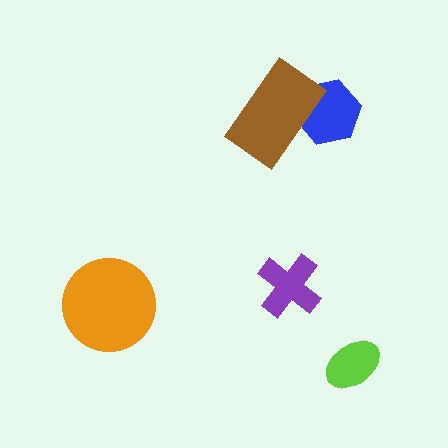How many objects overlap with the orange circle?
0 objects overlap with the orange circle.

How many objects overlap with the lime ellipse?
0 objects overlap with the lime ellipse.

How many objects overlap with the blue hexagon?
1 object overlaps with the blue hexagon.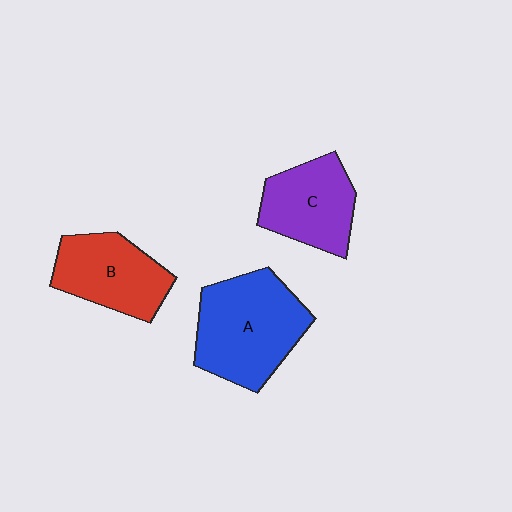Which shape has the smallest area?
Shape C (purple).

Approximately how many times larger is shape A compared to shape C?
Approximately 1.4 times.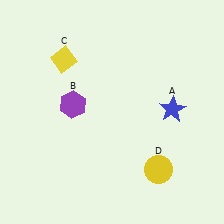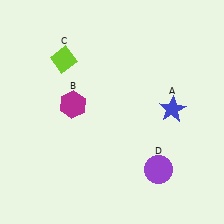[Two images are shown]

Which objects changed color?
B changed from purple to magenta. C changed from yellow to lime. D changed from yellow to purple.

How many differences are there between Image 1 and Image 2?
There are 3 differences between the two images.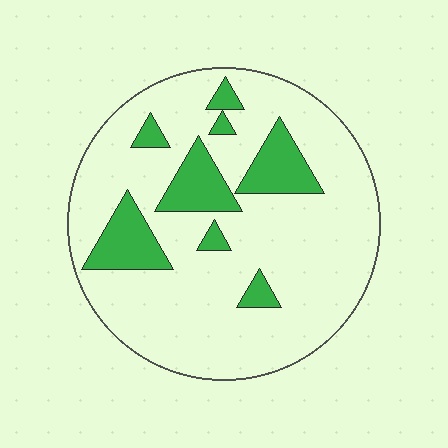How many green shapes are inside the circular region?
8.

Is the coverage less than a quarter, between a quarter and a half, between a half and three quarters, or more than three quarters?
Less than a quarter.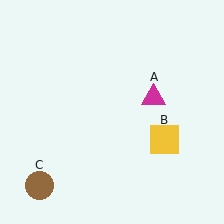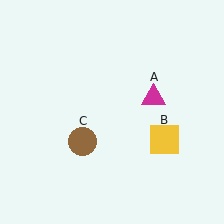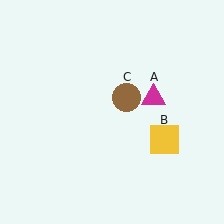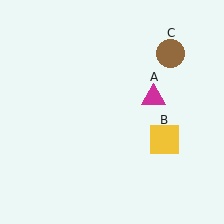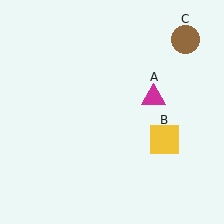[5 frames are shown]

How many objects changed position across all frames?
1 object changed position: brown circle (object C).